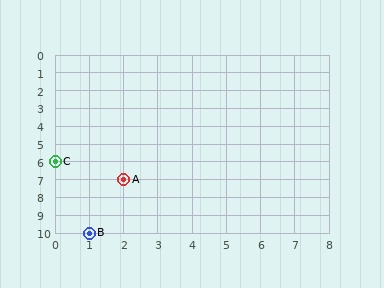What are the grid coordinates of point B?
Point B is at grid coordinates (1, 10).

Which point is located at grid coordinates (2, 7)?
Point A is at (2, 7).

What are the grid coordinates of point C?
Point C is at grid coordinates (0, 6).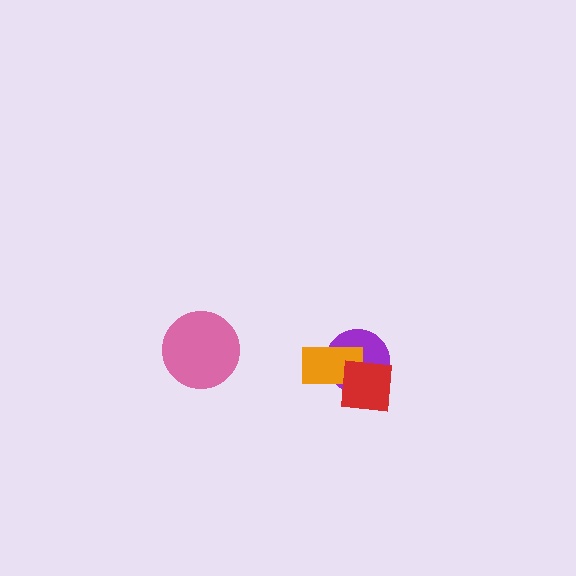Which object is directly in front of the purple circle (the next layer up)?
The orange rectangle is directly in front of the purple circle.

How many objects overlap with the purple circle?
2 objects overlap with the purple circle.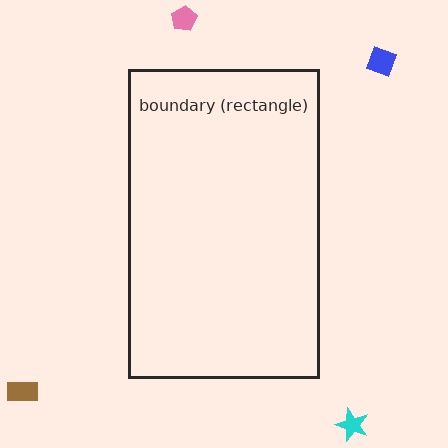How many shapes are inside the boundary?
0 inside, 4 outside.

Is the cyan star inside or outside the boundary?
Outside.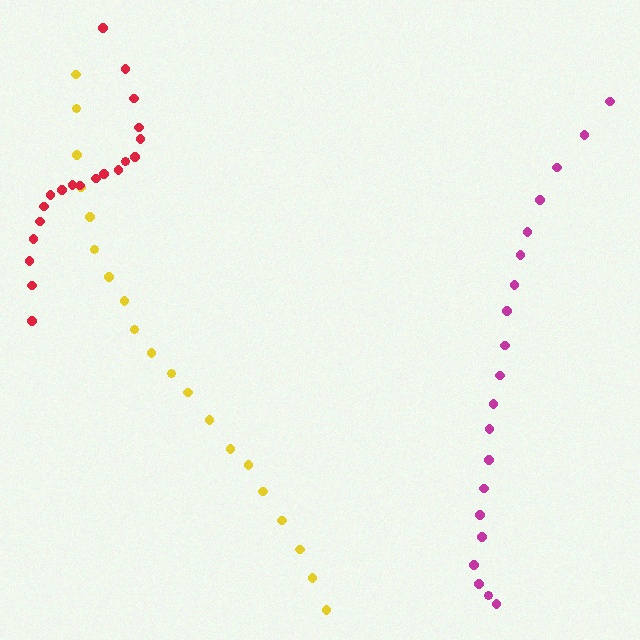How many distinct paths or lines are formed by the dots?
There are 3 distinct paths.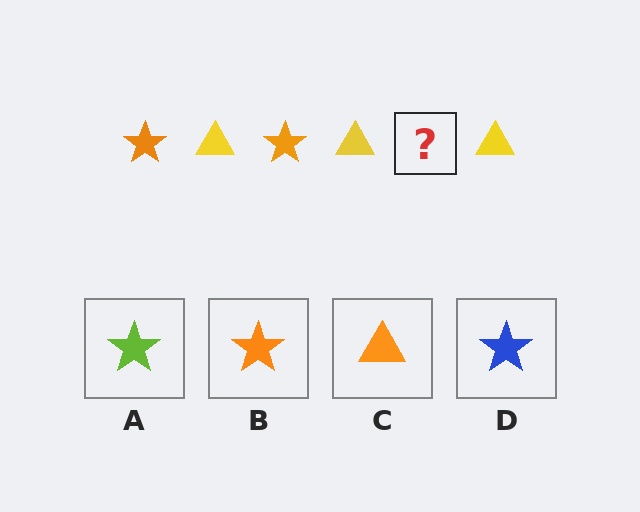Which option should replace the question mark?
Option B.